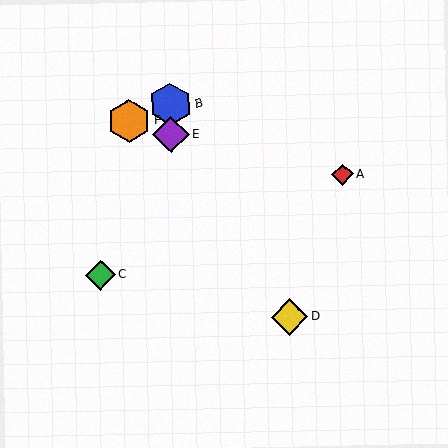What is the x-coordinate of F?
Object F is at x≈129.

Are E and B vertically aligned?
Yes, both are at x≈171.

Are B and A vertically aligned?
No, B is at x≈170 and A is at x≈342.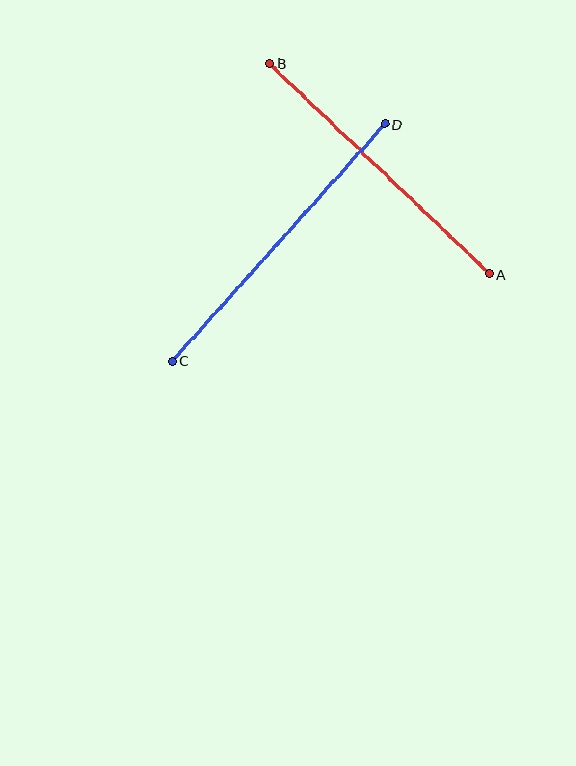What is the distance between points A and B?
The distance is approximately 304 pixels.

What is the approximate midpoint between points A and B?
The midpoint is at approximately (379, 169) pixels.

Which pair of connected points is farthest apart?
Points C and D are farthest apart.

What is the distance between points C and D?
The distance is approximately 318 pixels.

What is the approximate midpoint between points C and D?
The midpoint is at approximately (278, 243) pixels.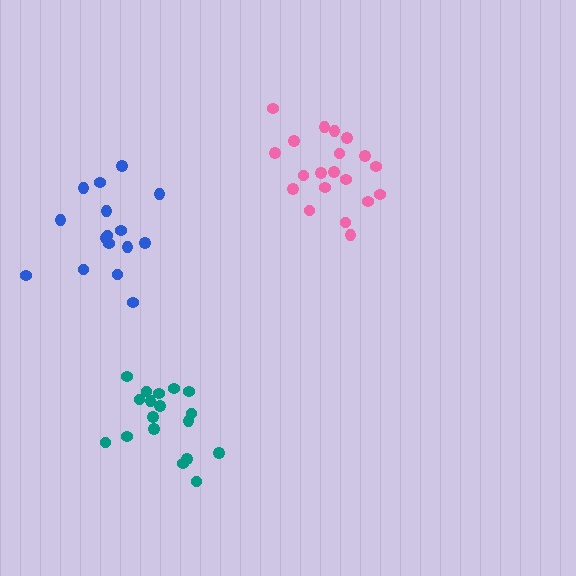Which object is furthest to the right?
The pink cluster is rightmost.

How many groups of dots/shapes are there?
There are 3 groups.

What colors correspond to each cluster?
The clusters are colored: pink, teal, blue.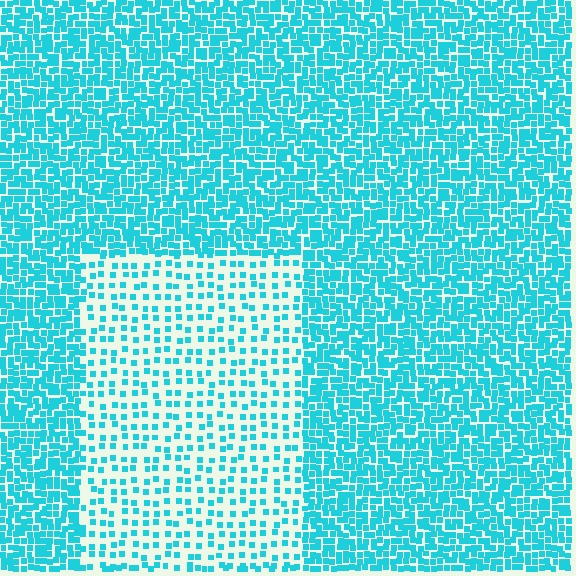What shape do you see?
I see a rectangle.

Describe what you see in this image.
The image contains small cyan elements arranged at two different densities. A rectangle-shaped region is visible where the elements are less densely packed than the surrounding area.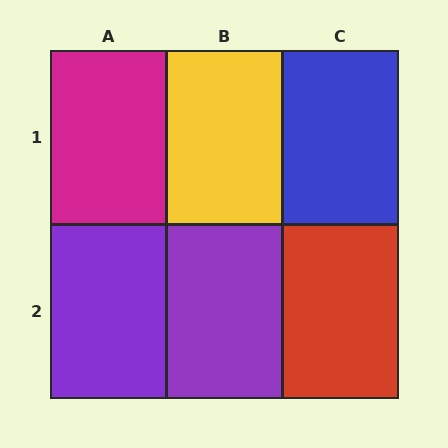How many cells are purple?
2 cells are purple.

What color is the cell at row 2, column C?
Red.